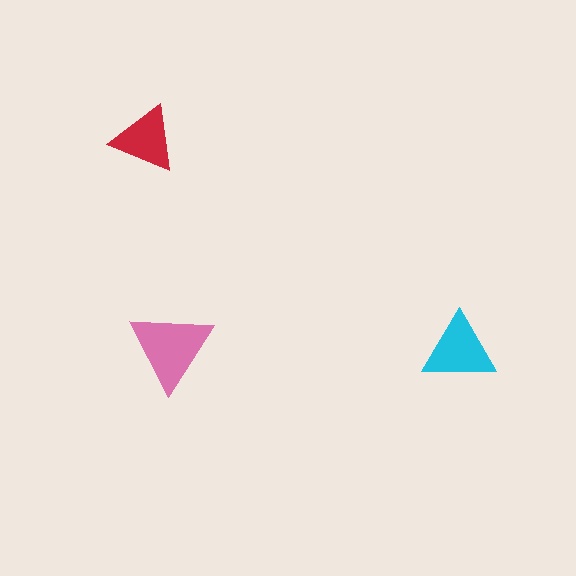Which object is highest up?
The red triangle is topmost.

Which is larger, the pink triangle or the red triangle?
The pink one.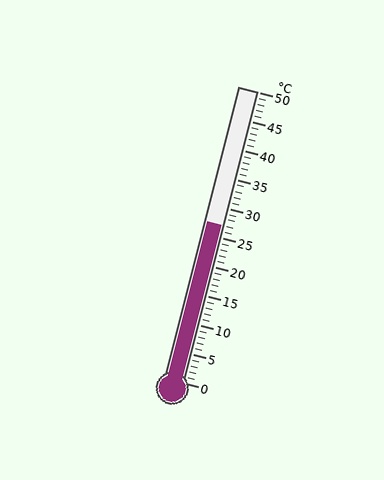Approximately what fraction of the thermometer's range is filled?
The thermometer is filled to approximately 55% of its range.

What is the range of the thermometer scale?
The thermometer scale ranges from 0°C to 50°C.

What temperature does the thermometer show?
The thermometer shows approximately 27°C.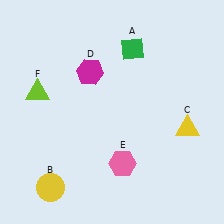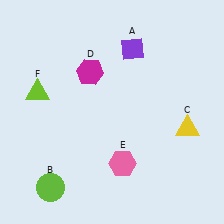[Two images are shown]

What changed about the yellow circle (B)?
In Image 1, B is yellow. In Image 2, it changed to lime.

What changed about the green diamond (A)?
In Image 1, A is green. In Image 2, it changed to purple.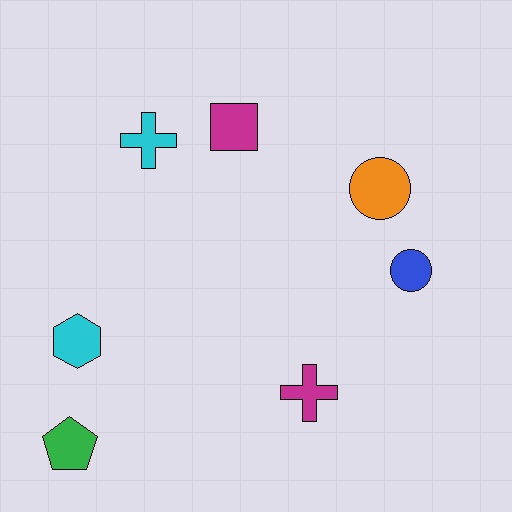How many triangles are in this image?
There are no triangles.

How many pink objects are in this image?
There are no pink objects.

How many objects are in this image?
There are 7 objects.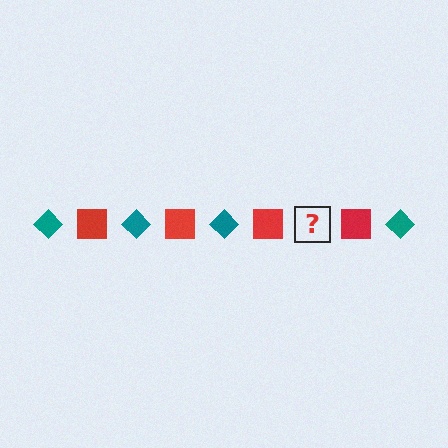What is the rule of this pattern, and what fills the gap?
The rule is that the pattern alternates between teal diamond and red square. The gap should be filled with a teal diamond.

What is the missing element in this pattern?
The missing element is a teal diamond.